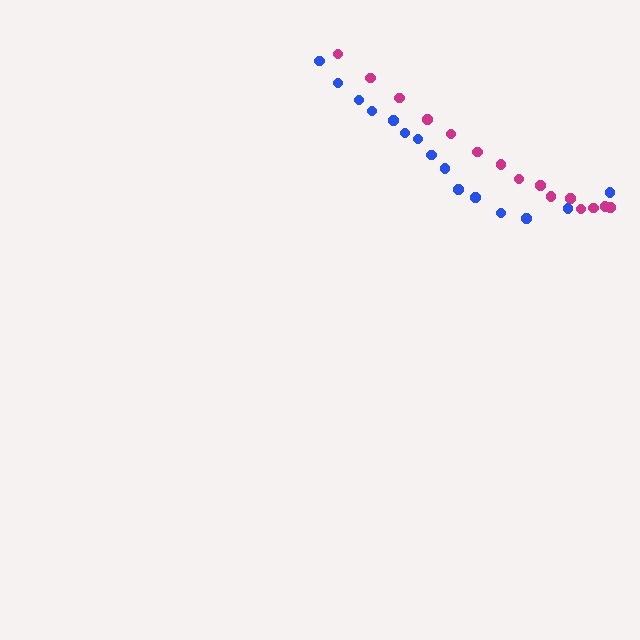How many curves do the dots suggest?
There are 2 distinct paths.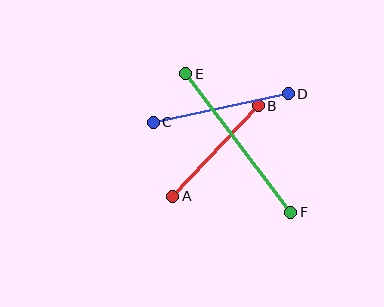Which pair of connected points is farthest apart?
Points E and F are farthest apart.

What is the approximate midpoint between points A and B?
The midpoint is at approximately (216, 151) pixels.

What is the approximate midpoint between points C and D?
The midpoint is at approximately (221, 108) pixels.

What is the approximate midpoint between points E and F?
The midpoint is at approximately (238, 143) pixels.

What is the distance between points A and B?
The distance is approximately 124 pixels.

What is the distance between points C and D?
The distance is approximately 138 pixels.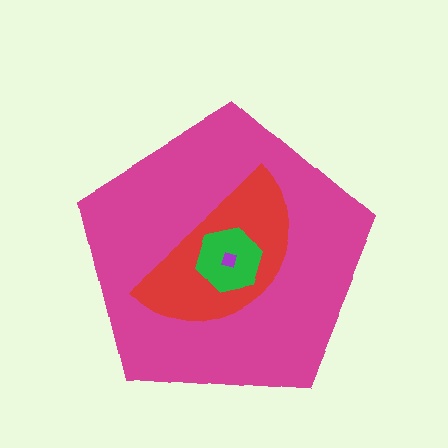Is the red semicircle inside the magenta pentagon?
Yes.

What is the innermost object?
The purple diamond.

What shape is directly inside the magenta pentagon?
The red semicircle.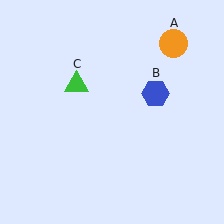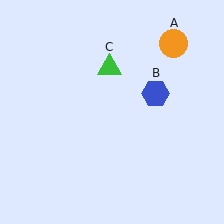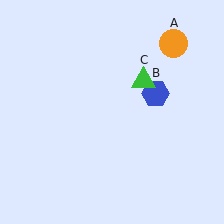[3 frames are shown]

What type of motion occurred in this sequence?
The green triangle (object C) rotated clockwise around the center of the scene.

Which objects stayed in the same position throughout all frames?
Orange circle (object A) and blue hexagon (object B) remained stationary.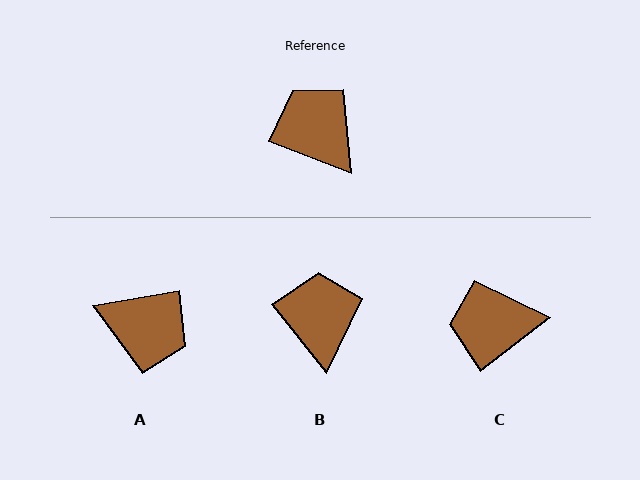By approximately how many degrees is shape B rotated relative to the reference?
Approximately 31 degrees clockwise.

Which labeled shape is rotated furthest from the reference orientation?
A, about 149 degrees away.